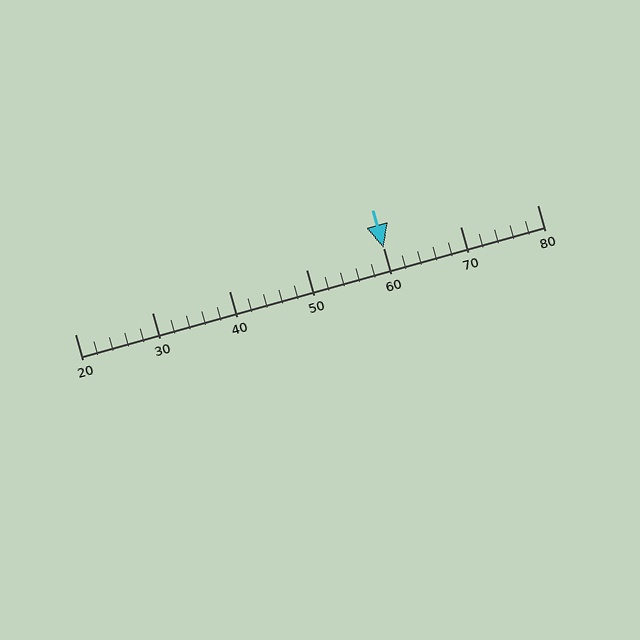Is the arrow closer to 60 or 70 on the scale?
The arrow is closer to 60.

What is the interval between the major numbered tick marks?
The major tick marks are spaced 10 units apart.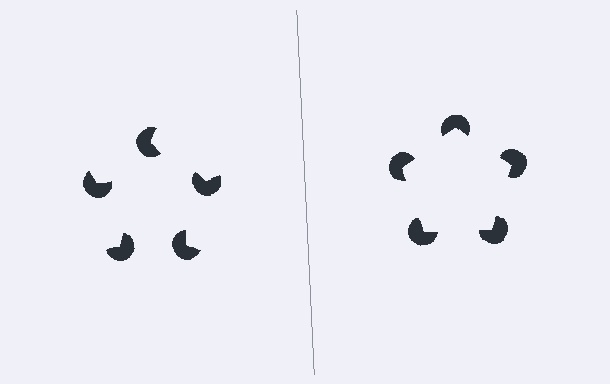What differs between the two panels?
The pac-man discs are positioned identically on both sides; only the wedge orientations differ. On the right they align to a pentagon; on the left they are misaligned.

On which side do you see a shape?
An illusory pentagon appears on the right side. On the left side the wedge cuts are rotated, so no coherent shape forms.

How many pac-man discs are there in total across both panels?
10 — 5 on each side.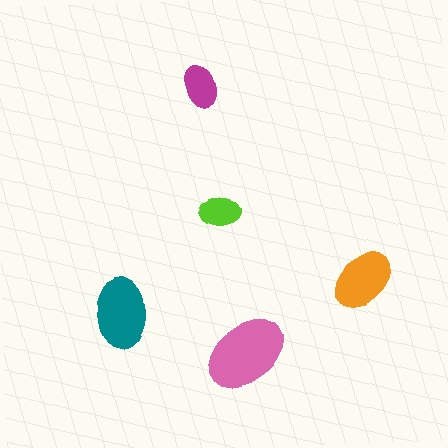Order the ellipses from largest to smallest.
the pink one, the teal one, the orange one, the magenta one, the lime one.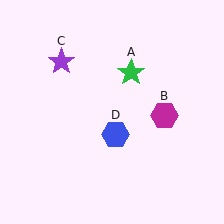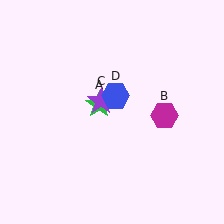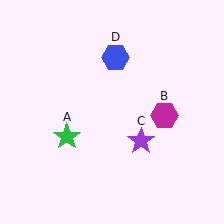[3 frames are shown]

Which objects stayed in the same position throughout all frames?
Magenta hexagon (object B) remained stationary.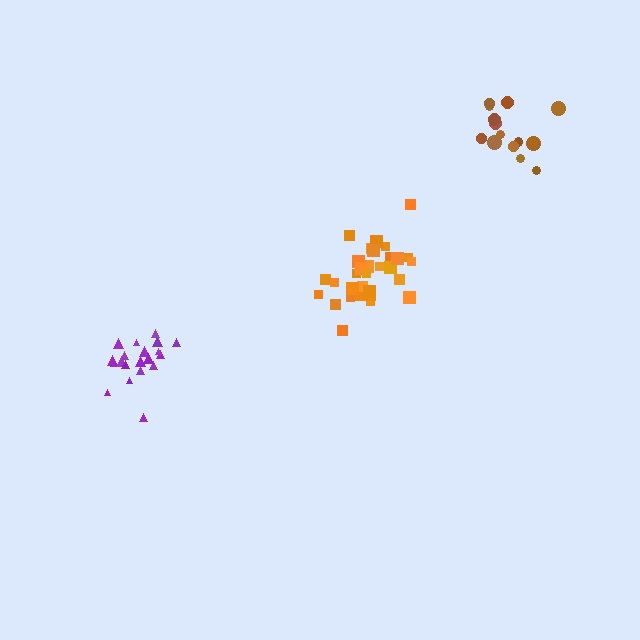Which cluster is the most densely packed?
Orange.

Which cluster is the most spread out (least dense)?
Brown.